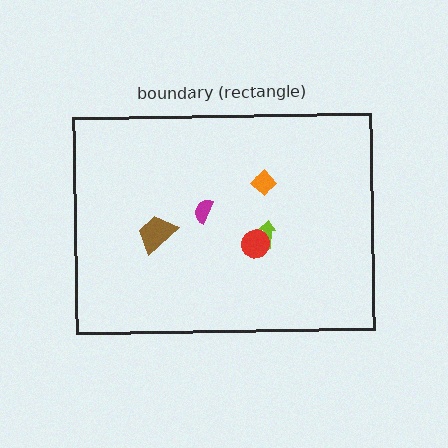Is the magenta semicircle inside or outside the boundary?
Inside.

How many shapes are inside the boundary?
5 inside, 0 outside.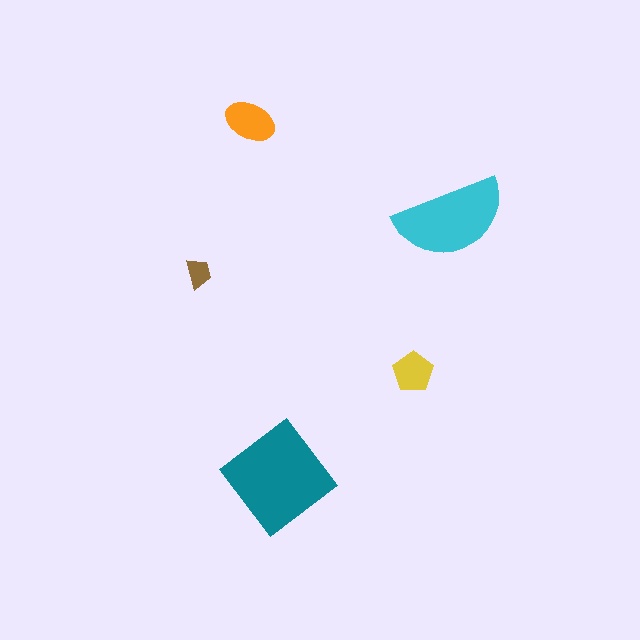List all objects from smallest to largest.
The brown trapezoid, the yellow pentagon, the orange ellipse, the cyan semicircle, the teal diamond.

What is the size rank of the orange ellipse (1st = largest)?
3rd.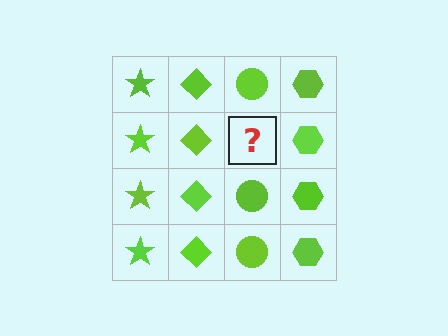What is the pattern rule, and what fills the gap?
The rule is that each column has a consistent shape. The gap should be filled with a lime circle.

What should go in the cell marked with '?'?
The missing cell should contain a lime circle.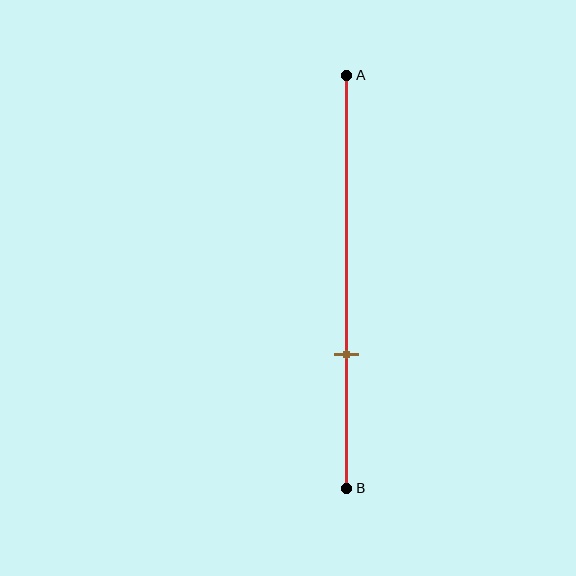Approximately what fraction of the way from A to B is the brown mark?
The brown mark is approximately 70% of the way from A to B.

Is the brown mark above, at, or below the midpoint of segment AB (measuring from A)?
The brown mark is below the midpoint of segment AB.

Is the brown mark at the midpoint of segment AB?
No, the mark is at about 70% from A, not at the 50% midpoint.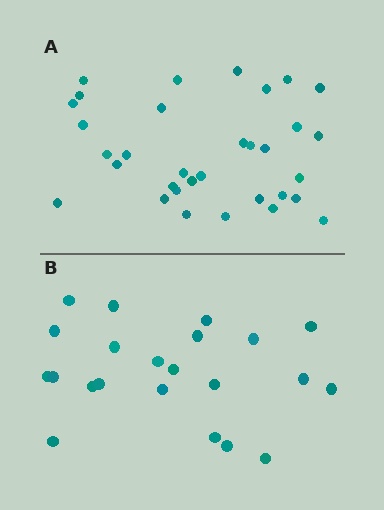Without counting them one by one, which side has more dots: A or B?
Region A (the top region) has more dots.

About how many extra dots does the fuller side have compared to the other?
Region A has roughly 12 or so more dots than region B.